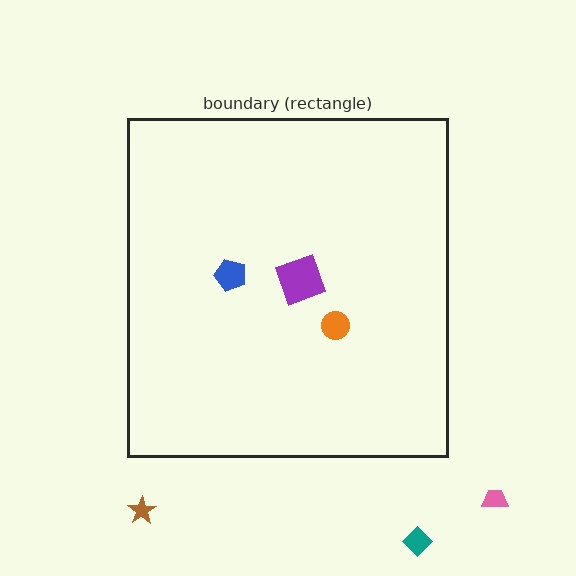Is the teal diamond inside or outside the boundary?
Outside.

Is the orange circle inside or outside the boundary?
Inside.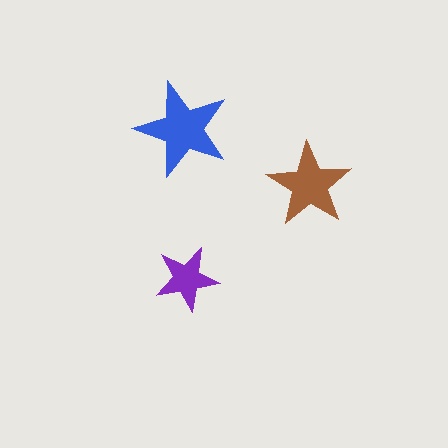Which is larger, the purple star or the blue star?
The blue one.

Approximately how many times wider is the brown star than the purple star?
About 1.5 times wider.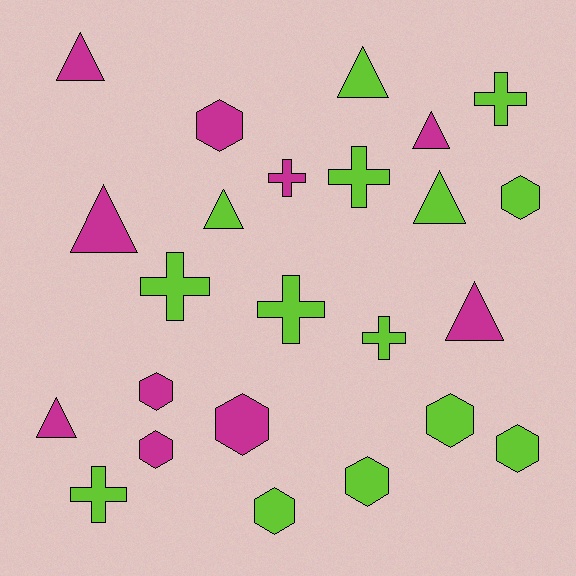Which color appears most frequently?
Lime, with 14 objects.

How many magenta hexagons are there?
There are 4 magenta hexagons.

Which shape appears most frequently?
Hexagon, with 9 objects.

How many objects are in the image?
There are 24 objects.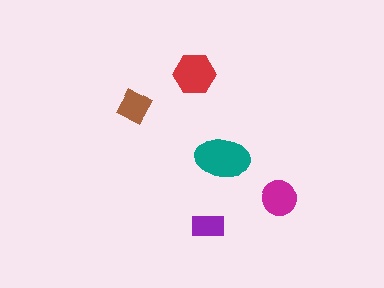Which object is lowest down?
The purple rectangle is bottommost.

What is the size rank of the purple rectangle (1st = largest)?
5th.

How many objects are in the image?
There are 5 objects in the image.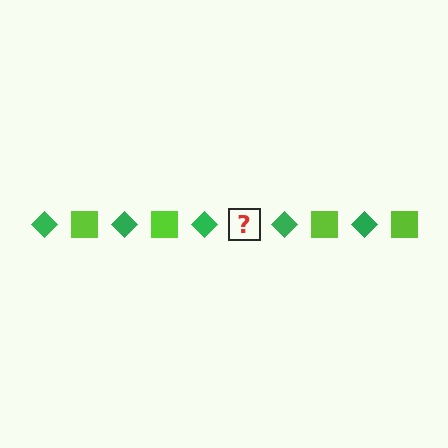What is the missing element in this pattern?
The missing element is a lime square.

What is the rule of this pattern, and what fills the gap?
The rule is that the pattern alternates between green diamond and lime square. The gap should be filled with a lime square.